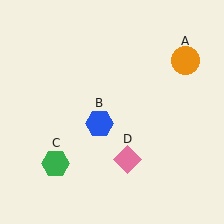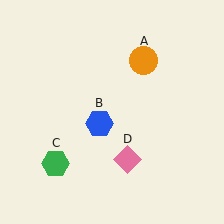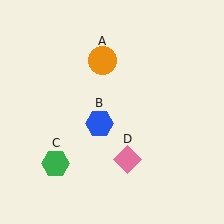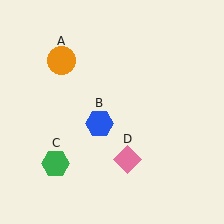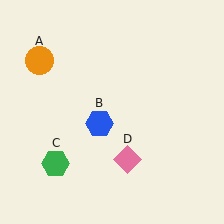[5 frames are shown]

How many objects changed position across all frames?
1 object changed position: orange circle (object A).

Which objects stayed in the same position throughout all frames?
Blue hexagon (object B) and green hexagon (object C) and pink diamond (object D) remained stationary.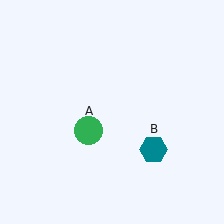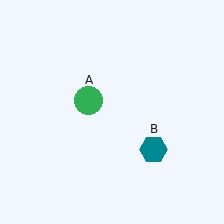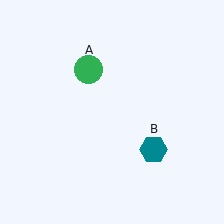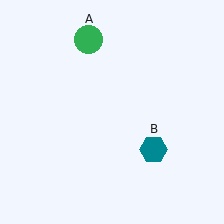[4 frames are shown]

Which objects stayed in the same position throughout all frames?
Teal hexagon (object B) remained stationary.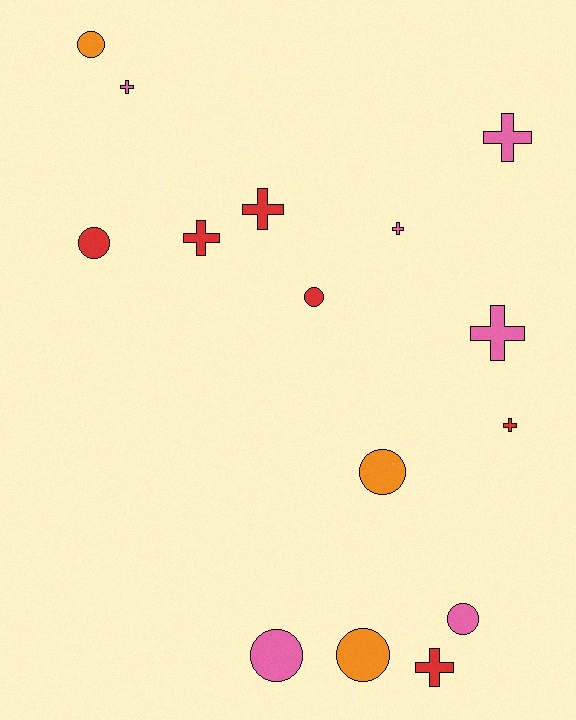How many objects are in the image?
There are 15 objects.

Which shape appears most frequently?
Cross, with 8 objects.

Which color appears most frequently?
Pink, with 6 objects.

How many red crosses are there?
There are 4 red crosses.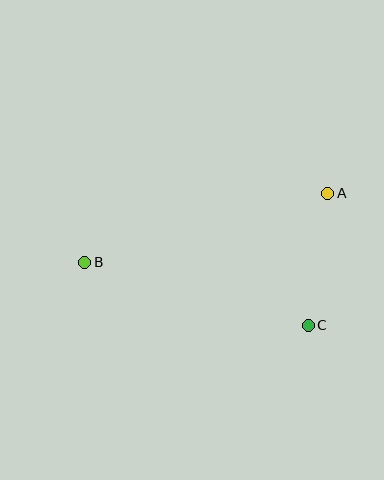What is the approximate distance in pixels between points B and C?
The distance between B and C is approximately 232 pixels.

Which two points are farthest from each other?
Points A and B are farthest from each other.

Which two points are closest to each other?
Points A and C are closest to each other.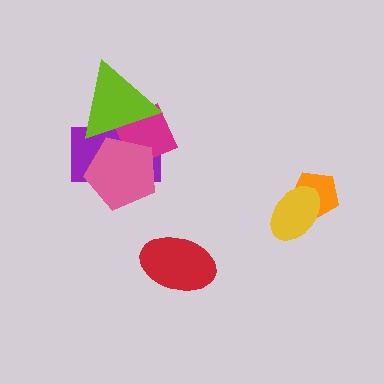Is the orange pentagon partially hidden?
Yes, it is partially covered by another shape.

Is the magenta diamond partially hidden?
Yes, it is partially covered by another shape.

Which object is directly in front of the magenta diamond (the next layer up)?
The pink pentagon is directly in front of the magenta diamond.